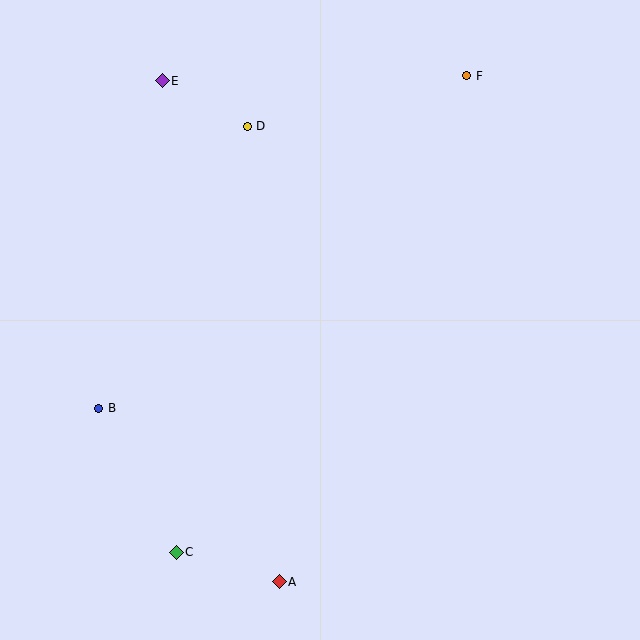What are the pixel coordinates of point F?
Point F is at (467, 76).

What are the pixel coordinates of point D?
Point D is at (247, 126).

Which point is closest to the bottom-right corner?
Point A is closest to the bottom-right corner.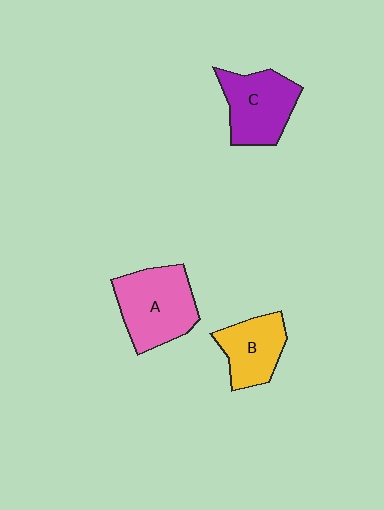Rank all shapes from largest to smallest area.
From largest to smallest: A (pink), C (purple), B (yellow).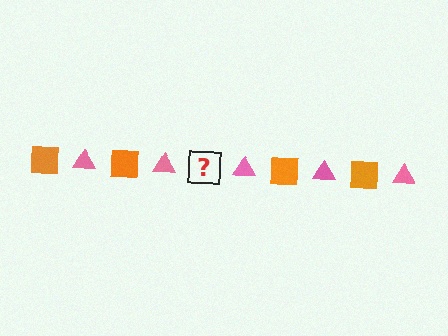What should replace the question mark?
The question mark should be replaced with an orange square.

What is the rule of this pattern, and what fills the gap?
The rule is that the pattern alternates between orange square and pink triangle. The gap should be filled with an orange square.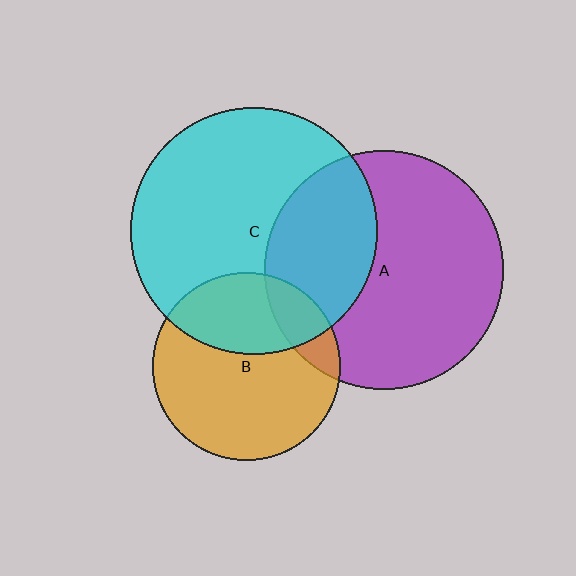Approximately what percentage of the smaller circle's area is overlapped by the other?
Approximately 15%.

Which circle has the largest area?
Circle C (cyan).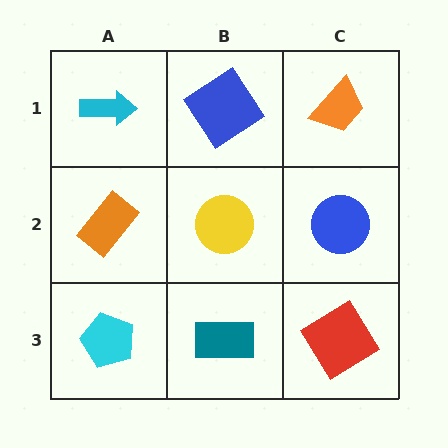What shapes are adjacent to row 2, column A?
A cyan arrow (row 1, column A), a cyan pentagon (row 3, column A), a yellow circle (row 2, column B).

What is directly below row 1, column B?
A yellow circle.